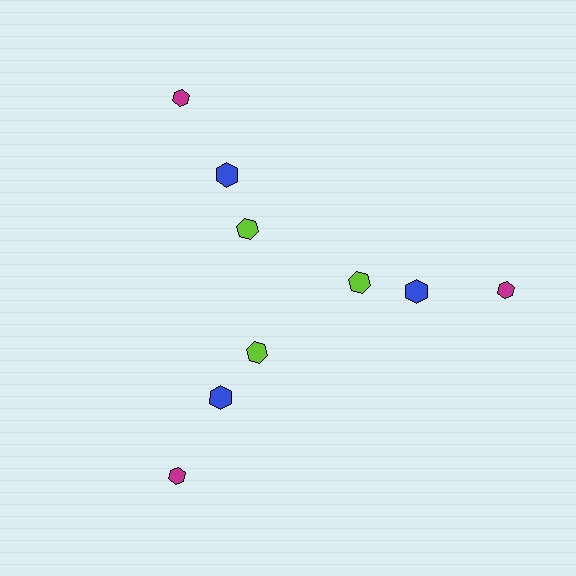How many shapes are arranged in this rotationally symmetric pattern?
There are 9 shapes, arranged in 3 groups of 3.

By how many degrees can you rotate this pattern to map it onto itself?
The pattern maps onto itself every 120 degrees of rotation.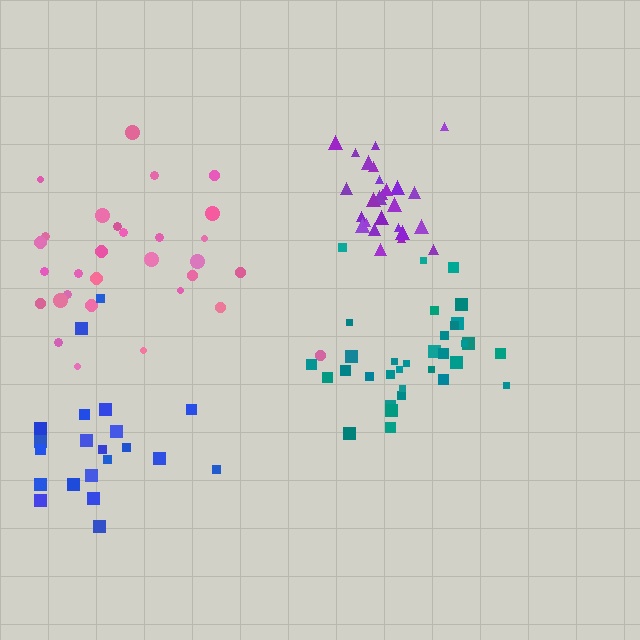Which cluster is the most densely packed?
Purple.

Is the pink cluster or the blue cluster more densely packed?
Blue.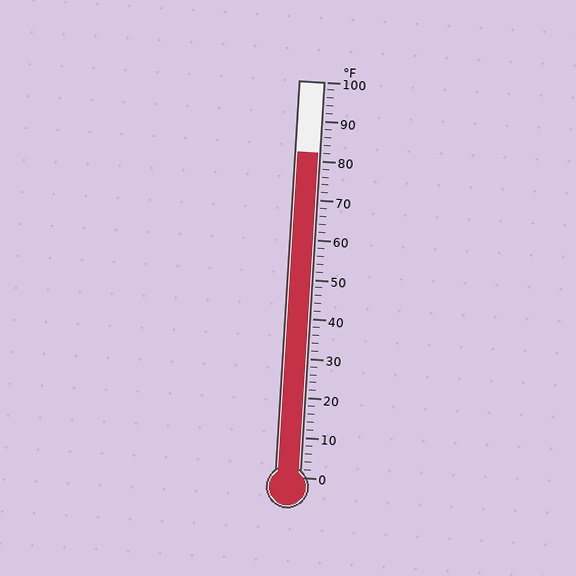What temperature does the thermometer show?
The thermometer shows approximately 82°F.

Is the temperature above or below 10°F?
The temperature is above 10°F.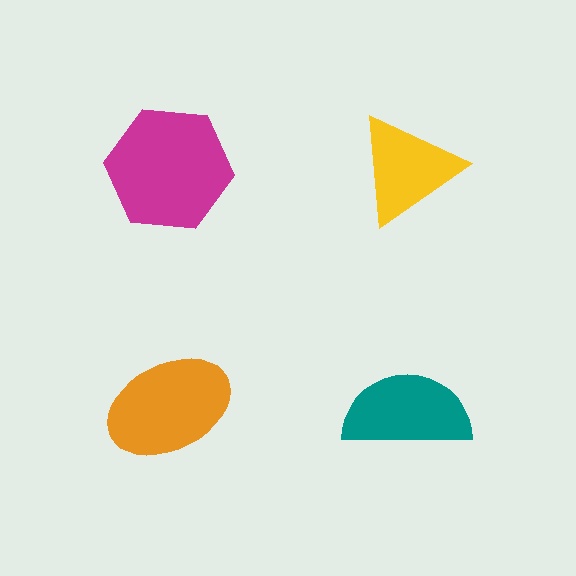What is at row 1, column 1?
A magenta hexagon.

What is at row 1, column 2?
A yellow triangle.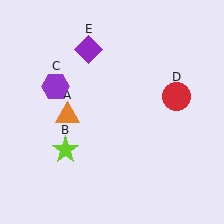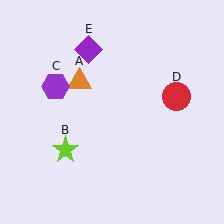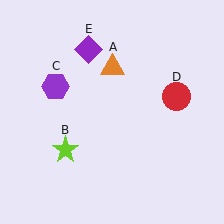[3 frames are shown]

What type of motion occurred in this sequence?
The orange triangle (object A) rotated clockwise around the center of the scene.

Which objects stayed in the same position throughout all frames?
Lime star (object B) and purple hexagon (object C) and red circle (object D) and purple diamond (object E) remained stationary.